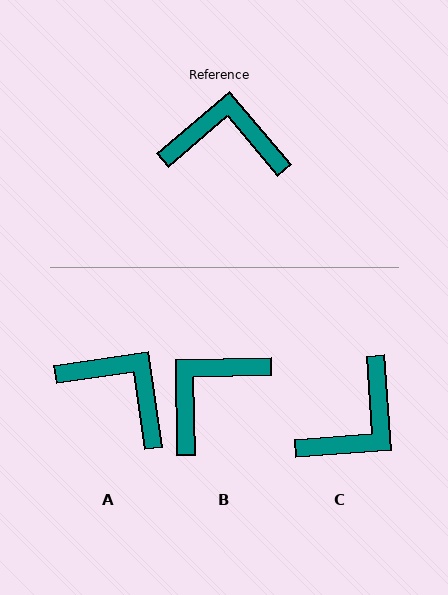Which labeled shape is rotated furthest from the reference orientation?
C, about 126 degrees away.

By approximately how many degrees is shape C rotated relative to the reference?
Approximately 126 degrees clockwise.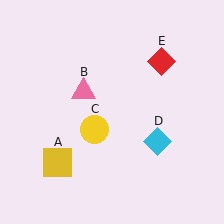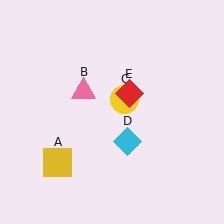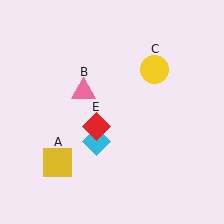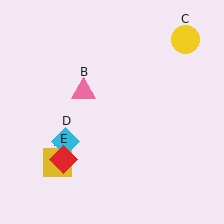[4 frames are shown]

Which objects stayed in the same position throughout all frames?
Yellow square (object A) and pink triangle (object B) remained stationary.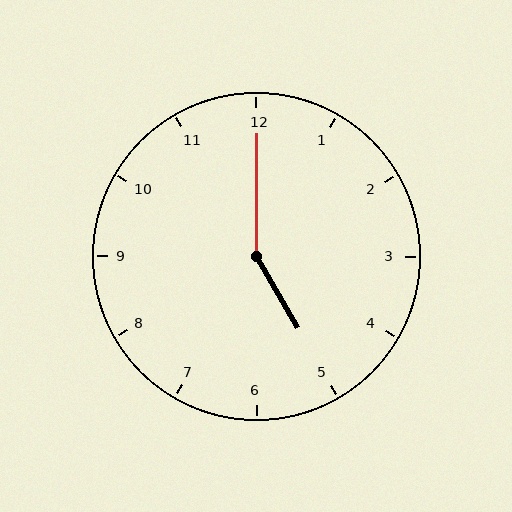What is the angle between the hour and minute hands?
Approximately 150 degrees.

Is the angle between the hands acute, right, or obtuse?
It is obtuse.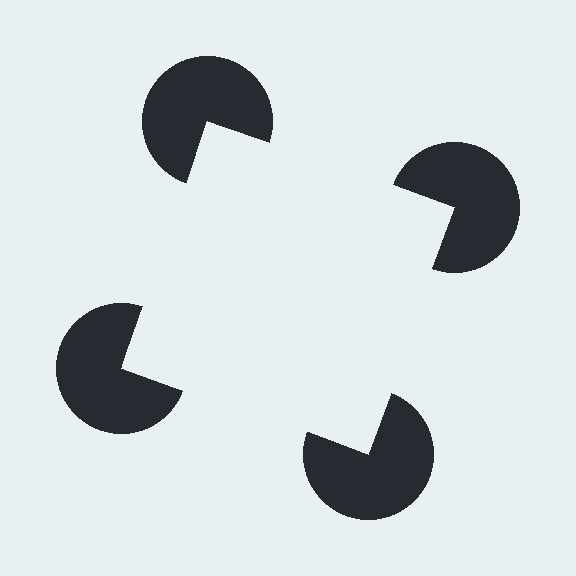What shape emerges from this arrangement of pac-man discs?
An illusory square — its edges are inferred from the aligned wedge cuts in the pac-man discs, not physically drawn.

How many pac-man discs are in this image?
There are 4 — one at each vertex of the illusory square.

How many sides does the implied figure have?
4 sides.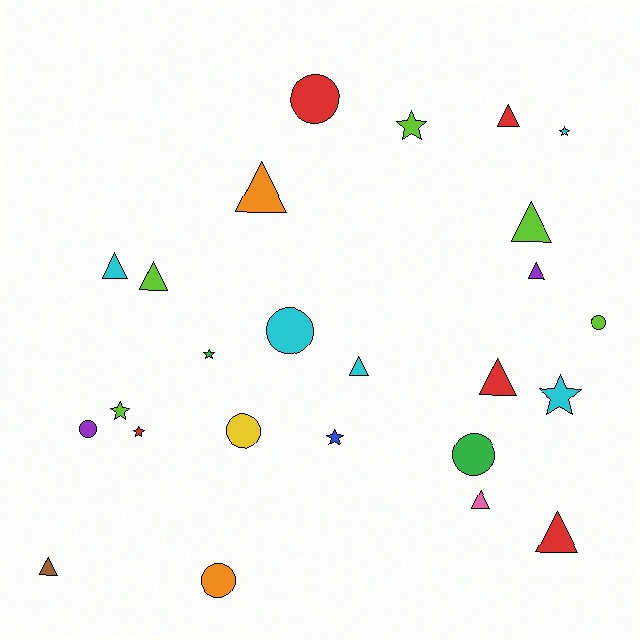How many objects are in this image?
There are 25 objects.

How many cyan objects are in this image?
There are 5 cyan objects.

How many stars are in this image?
There are 7 stars.